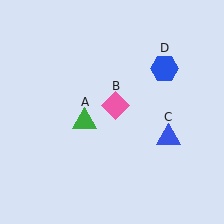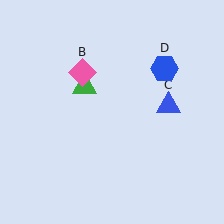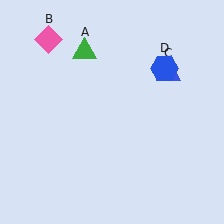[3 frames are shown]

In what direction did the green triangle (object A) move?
The green triangle (object A) moved up.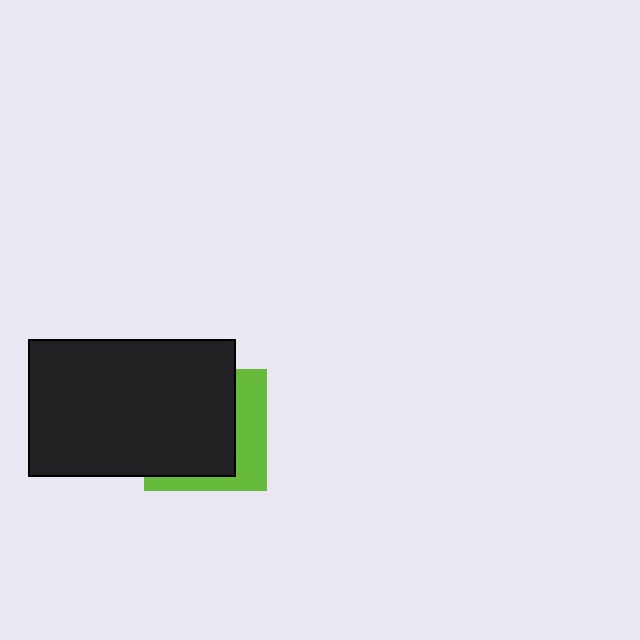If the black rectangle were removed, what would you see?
You would see the complete lime square.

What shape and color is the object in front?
The object in front is a black rectangle.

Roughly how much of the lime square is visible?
A small part of it is visible (roughly 34%).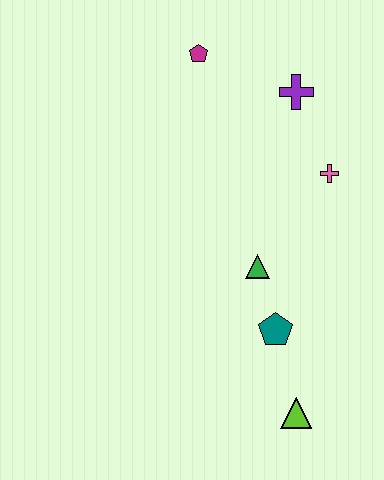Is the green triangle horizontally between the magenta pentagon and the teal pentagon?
Yes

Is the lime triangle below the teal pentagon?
Yes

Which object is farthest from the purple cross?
The lime triangle is farthest from the purple cross.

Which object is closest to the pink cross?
The purple cross is closest to the pink cross.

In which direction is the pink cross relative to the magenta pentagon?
The pink cross is to the right of the magenta pentagon.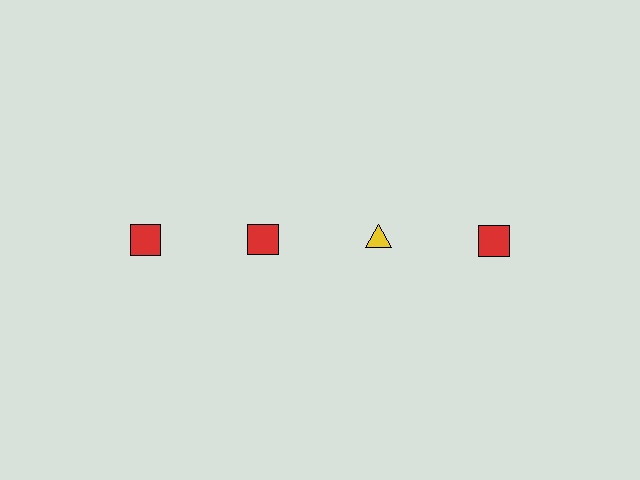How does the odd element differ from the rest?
It differs in both color (yellow instead of red) and shape (triangle instead of square).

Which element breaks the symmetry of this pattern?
The yellow triangle in the top row, center column breaks the symmetry. All other shapes are red squares.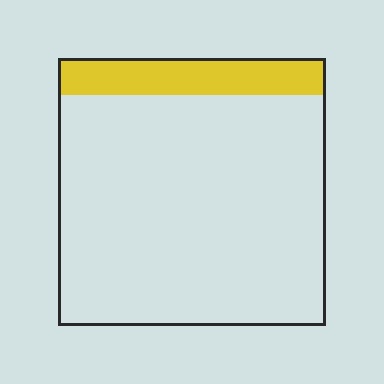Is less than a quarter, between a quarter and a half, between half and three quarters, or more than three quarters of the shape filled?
Less than a quarter.